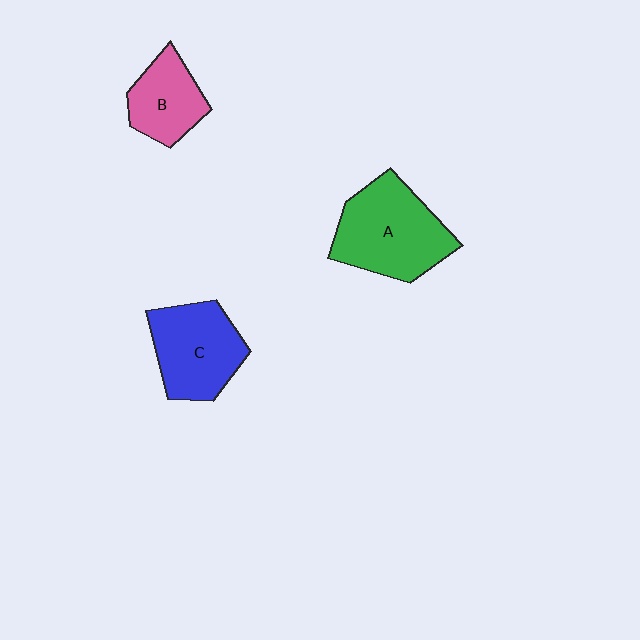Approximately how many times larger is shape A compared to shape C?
Approximately 1.2 times.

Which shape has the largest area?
Shape A (green).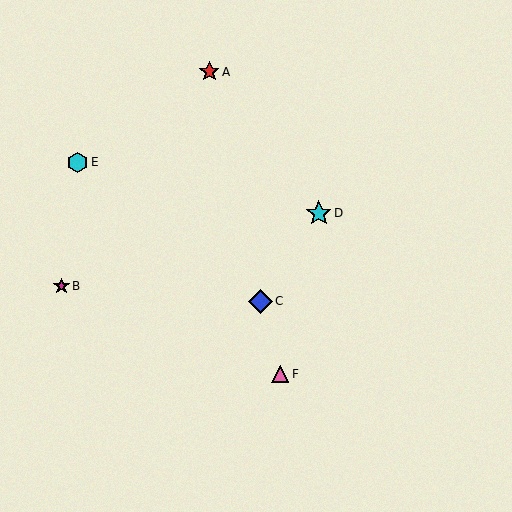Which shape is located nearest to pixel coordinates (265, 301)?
The blue diamond (labeled C) at (261, 301) is nearest to that location.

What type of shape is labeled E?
Shape E is a cyan hexagon.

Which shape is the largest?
The cyan star (labeled D) is the largest.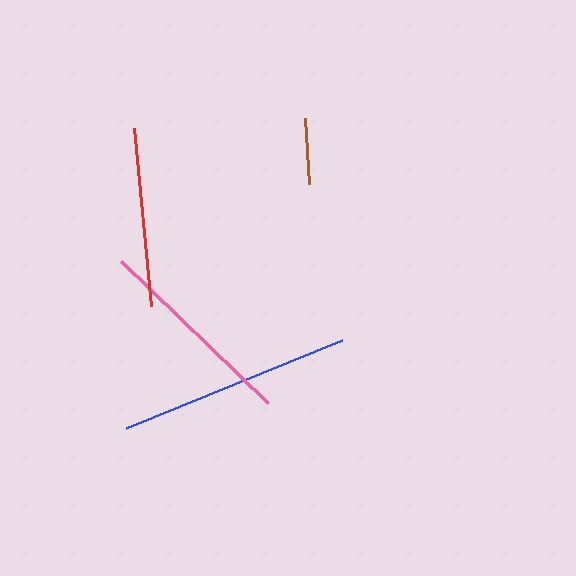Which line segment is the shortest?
The brown line is the shortest at approximately 66 pixels.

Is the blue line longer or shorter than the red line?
The blue line is longer than the red line.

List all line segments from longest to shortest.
From longest to shortest: blue, pink, red, brown.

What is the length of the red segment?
The red segment is approximately 178 pixels long.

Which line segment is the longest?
The blue line is the longest at approximately 234 pixels.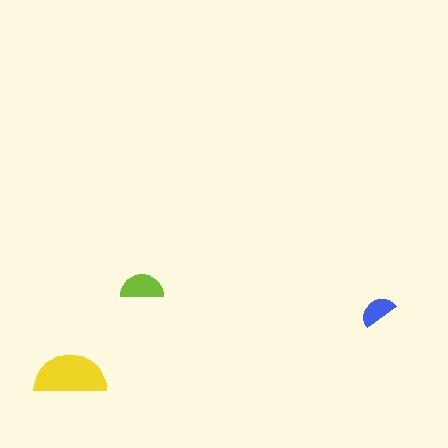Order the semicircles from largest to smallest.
the yellow one, the lime one, the blue one.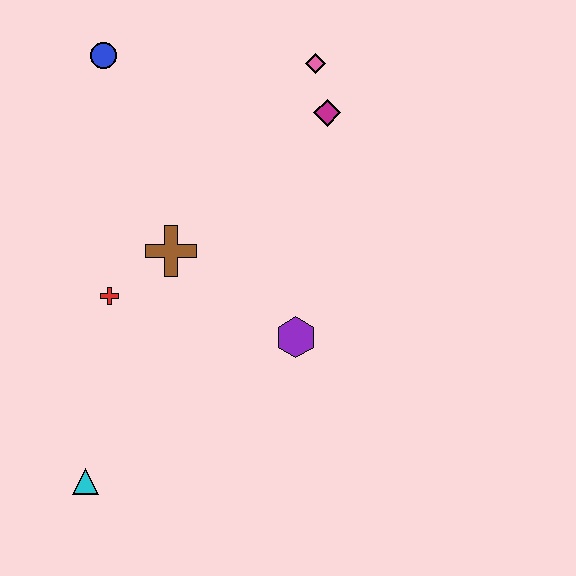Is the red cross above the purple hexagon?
Yes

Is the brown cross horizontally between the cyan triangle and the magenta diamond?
Yes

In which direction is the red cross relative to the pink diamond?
The red cross is below the pink diamond.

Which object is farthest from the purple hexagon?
The blue circle is farthest from the purple hexagon.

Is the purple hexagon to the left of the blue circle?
No